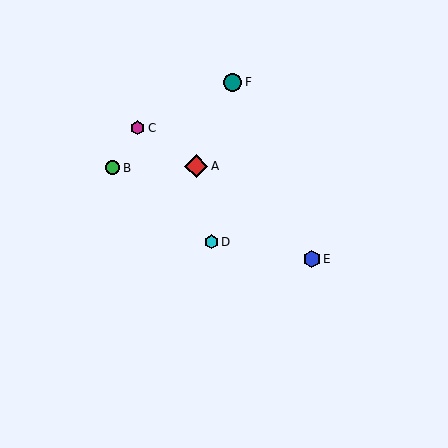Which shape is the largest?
The red diamond (labeled A) is the largest.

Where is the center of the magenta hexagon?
The center of the magenta hexagon is at (138, 128).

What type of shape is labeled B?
Shape B is a green circle.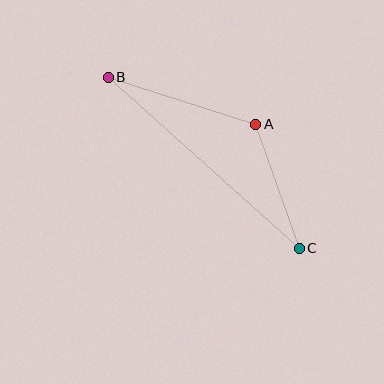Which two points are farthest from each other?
Points B and C are farthest from each other.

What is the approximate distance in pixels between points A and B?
The distance between A and B is approximately 155 pixels.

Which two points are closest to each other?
Points A and C are closest to each other.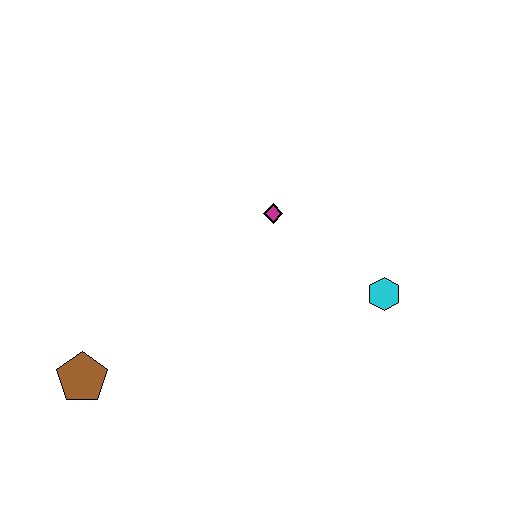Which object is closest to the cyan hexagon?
The magenta diamond is closest to the cyan hexagon.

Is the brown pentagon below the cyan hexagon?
Yes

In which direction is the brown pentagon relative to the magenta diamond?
The brown pentagon is to the left of the magenta diamond.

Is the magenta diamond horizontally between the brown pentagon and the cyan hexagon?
Yes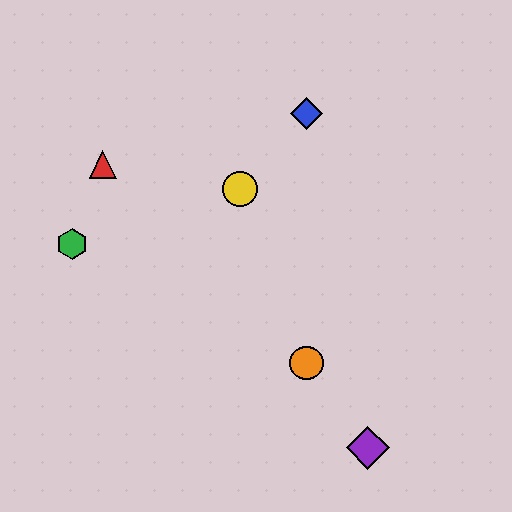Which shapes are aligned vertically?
The blue diamond, the orange circle are aligned vertically.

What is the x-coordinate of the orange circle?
The orange circle is at x≈306.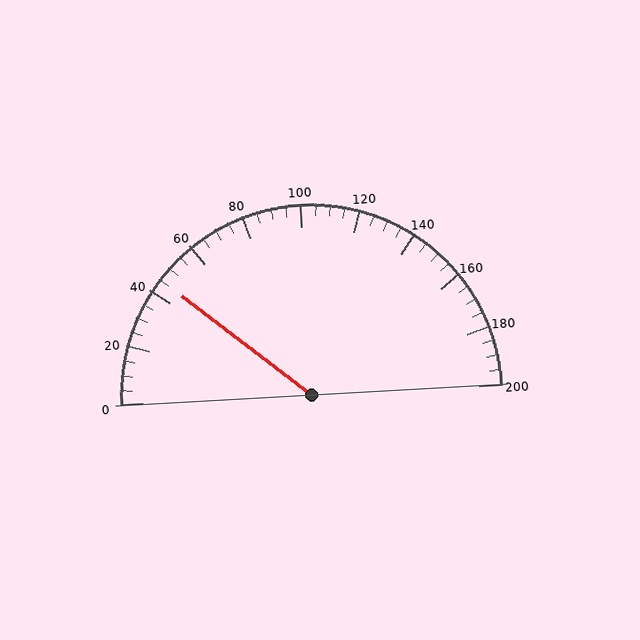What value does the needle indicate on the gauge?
The needle indicates approximately 45.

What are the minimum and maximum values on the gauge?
The gauge ranges from 0 to 200.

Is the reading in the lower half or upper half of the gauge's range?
The reading is in the lower half of the range (0 to 200).